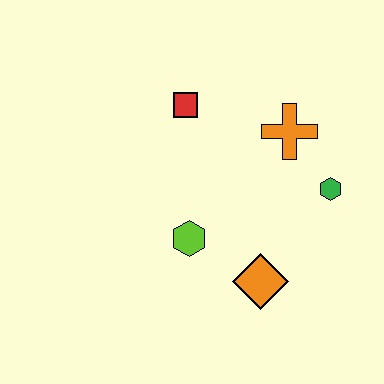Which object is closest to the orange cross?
The green hexagon is closest to the orange cross.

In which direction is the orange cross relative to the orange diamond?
The orange cross is above the orange diamond.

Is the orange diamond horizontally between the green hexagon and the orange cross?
No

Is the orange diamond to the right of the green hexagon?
No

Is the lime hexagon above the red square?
No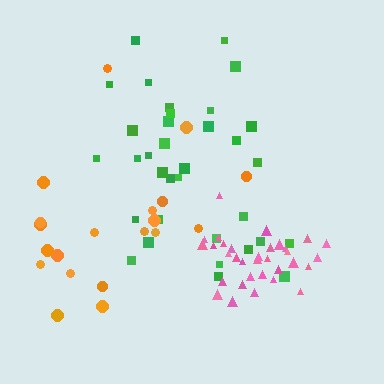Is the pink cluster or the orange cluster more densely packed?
Pink.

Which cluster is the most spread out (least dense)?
Orange.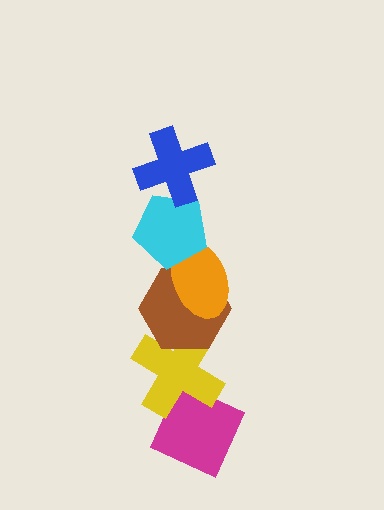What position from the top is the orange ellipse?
The orange ellipse is 3rd from the top.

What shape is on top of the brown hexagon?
The orange ellipse is on top of the brown hexagon.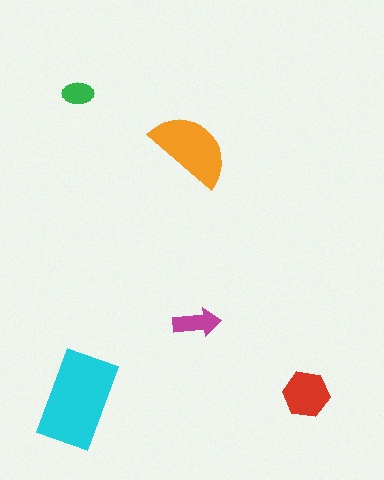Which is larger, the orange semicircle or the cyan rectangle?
The cyan rectangle.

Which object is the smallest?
The green ellipse.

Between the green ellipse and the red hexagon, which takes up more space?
The red hexagon.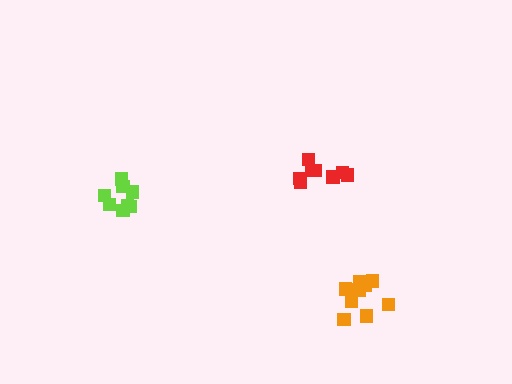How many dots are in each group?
Group 1: 8 dots, Group 2: 8 dots, Group 3: 10 dots (26 total).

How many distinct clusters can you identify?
There are 3 distinct clusters.